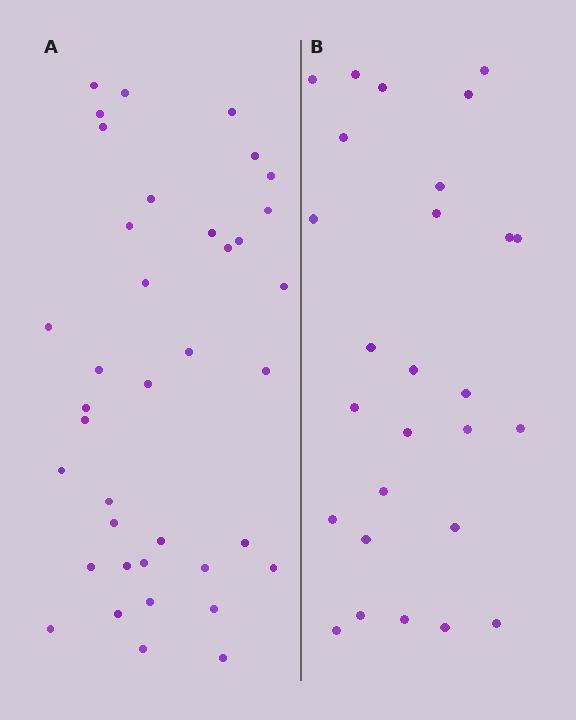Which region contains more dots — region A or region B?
Region A (the left region) has more dots.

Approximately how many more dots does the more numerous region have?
Region A has roughly 12 or so more dots than region B.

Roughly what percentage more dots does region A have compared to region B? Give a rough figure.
About 40% more.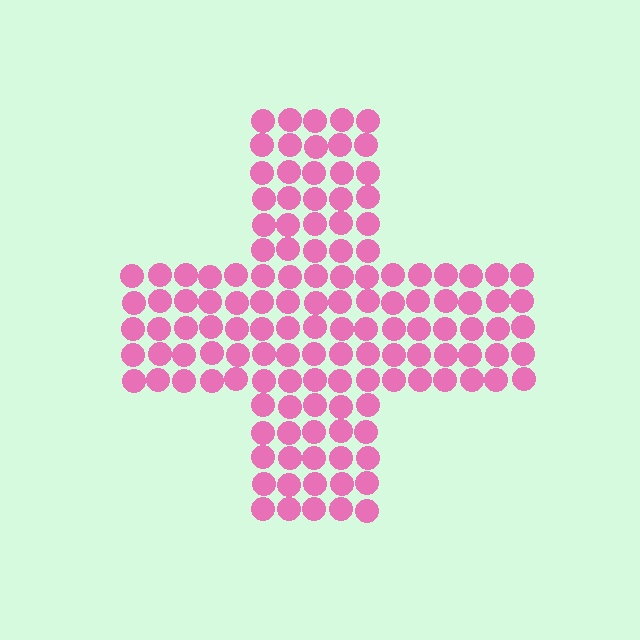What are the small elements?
The small elements are circles.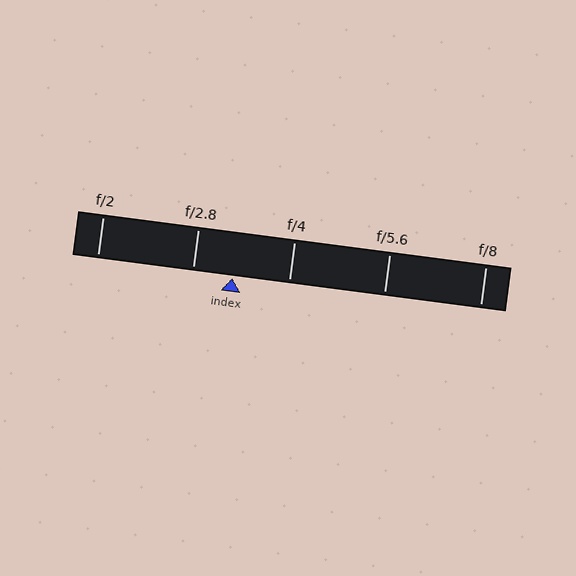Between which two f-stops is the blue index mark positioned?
The index mark is between f/2.8 and f/4.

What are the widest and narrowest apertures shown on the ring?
The widest aperture shown is f/2 and the narrowest is f/8.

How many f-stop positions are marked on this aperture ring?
There are 5 f-stop positions marked.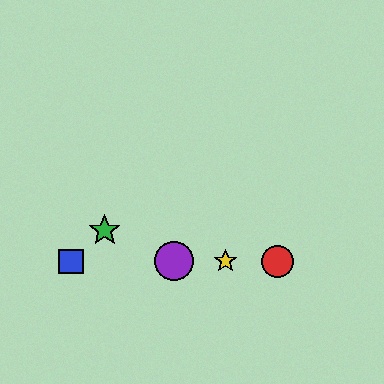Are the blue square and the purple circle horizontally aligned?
Yes, both are at y≈261.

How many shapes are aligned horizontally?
4 shapes (the red circle, the blue square, the yellow star, the purple circle) are aligned horizontally.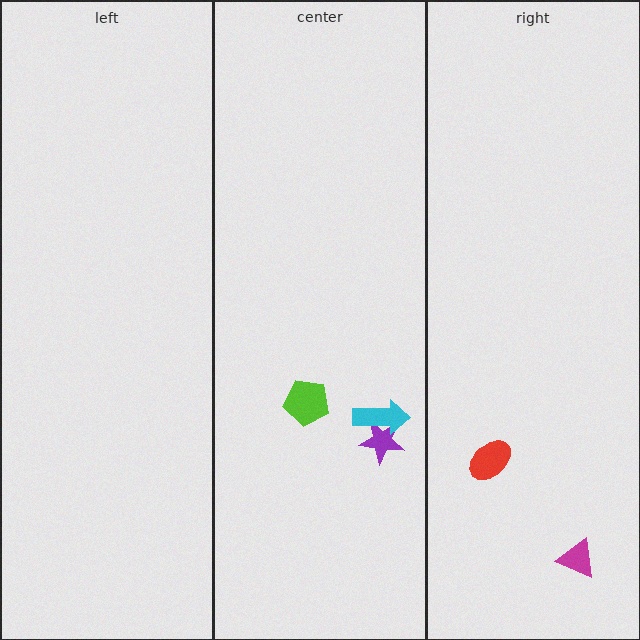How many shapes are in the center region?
3.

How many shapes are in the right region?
2.